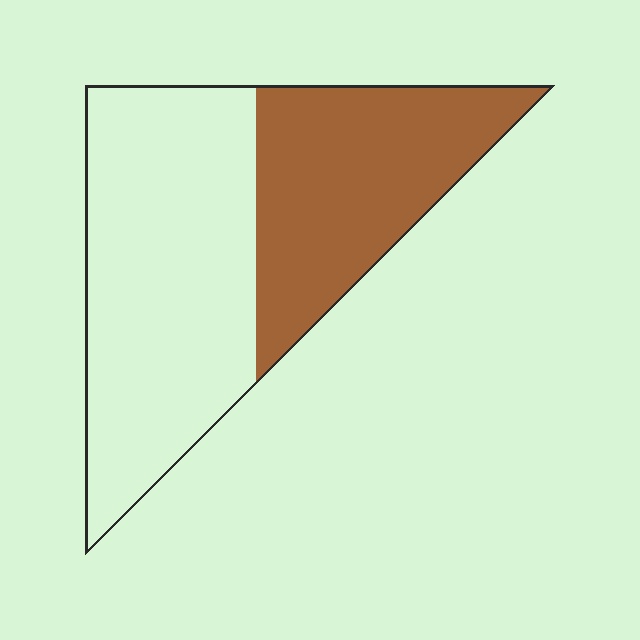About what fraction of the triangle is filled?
About two fifths (2/5).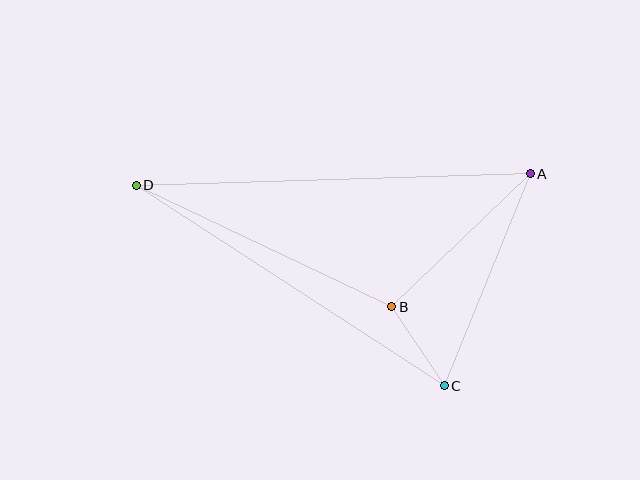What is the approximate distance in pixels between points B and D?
The distance between B and D is approximately 283 pixels.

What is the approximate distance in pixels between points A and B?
The distance between A and B is approximately 192 pixels.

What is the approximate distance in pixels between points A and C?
The distance between A and C is approximately 229 pixels.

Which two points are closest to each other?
Points B and C are closest to each other.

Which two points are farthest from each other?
Points A and D are farthest from each other.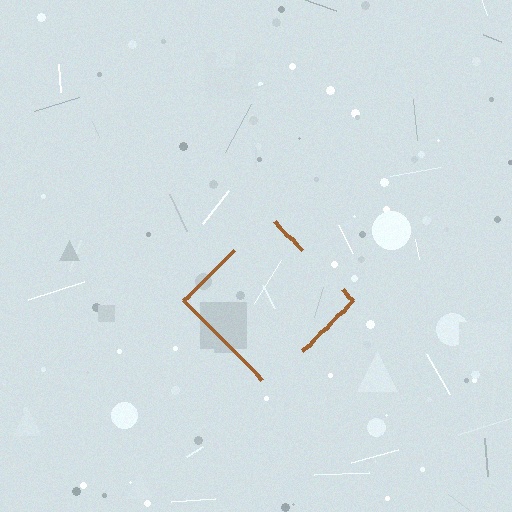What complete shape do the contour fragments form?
The contour fragments form a diamond.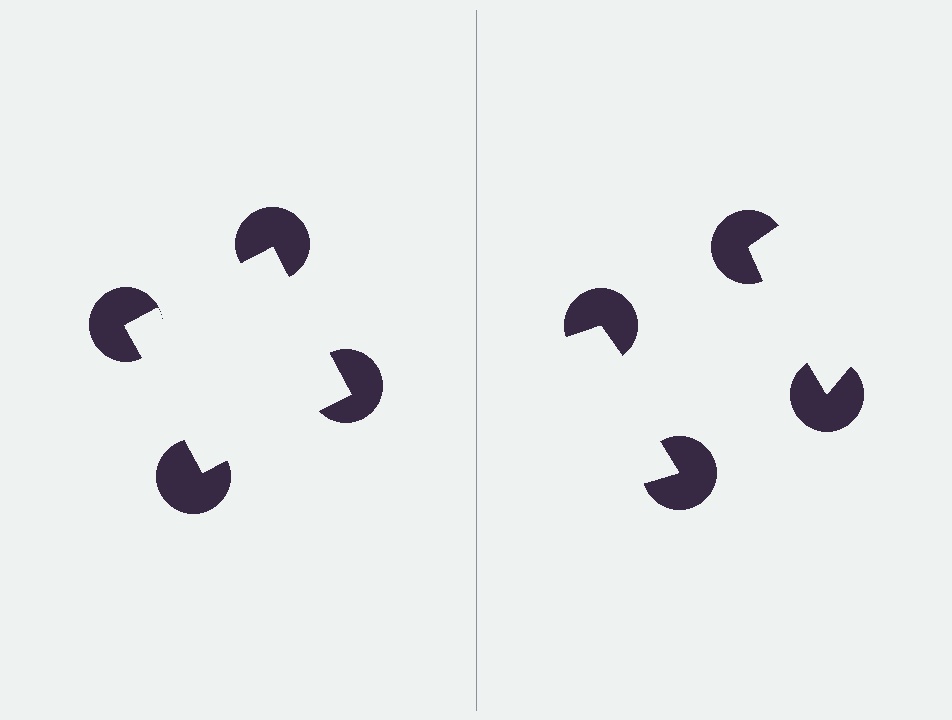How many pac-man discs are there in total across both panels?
8 — 4 on each side.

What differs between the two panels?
The pac-man discs are positioned identically on both sides; only the wedge orientations differ. On the left they align to a square; on the right they are misaligned.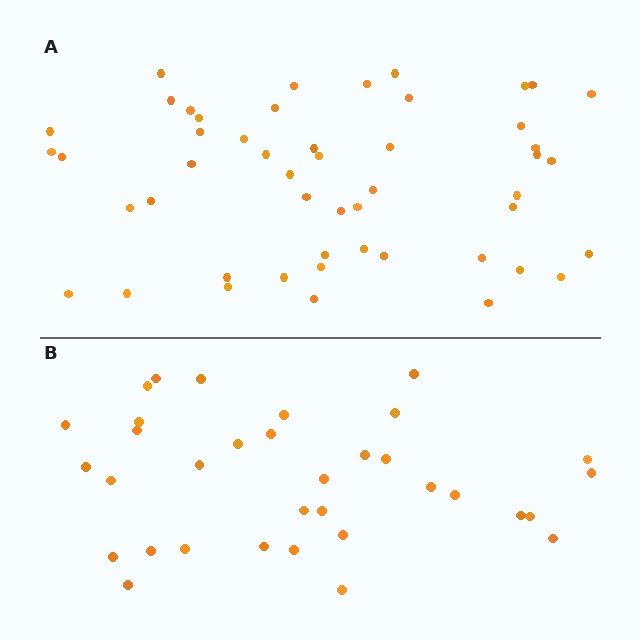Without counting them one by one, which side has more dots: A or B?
Region A (the top region) has more dots.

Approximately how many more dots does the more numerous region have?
Region A has approximately 15 more dots than region B.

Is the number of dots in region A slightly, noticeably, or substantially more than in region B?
Region A has substantially more. The ratio is roughly 1.5 to 1.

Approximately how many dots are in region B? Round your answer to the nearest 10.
About 30 dots. (The exact count is 34, which rounds to 30.)